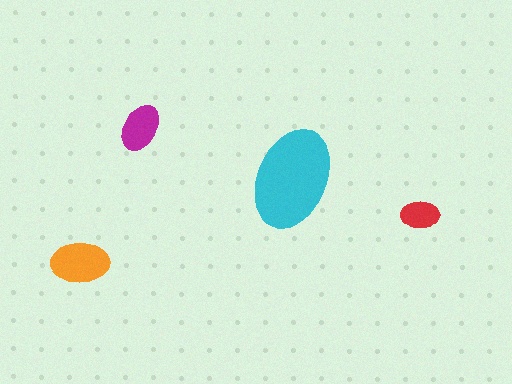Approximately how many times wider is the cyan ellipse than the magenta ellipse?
About 2 times wider.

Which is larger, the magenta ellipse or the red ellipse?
The magenta one.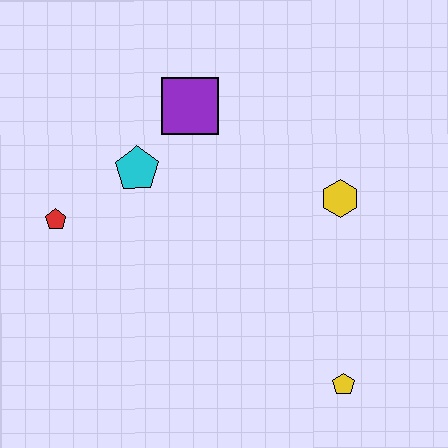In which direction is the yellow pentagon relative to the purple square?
The yellow pentagon is below the purple square.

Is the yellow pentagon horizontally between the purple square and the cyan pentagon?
No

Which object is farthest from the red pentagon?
The yellow pentagon is farthest from the red pentagon.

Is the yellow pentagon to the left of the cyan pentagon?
No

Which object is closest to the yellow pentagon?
The yellow hexagon is closest to the yellow pentagon.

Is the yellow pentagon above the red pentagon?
No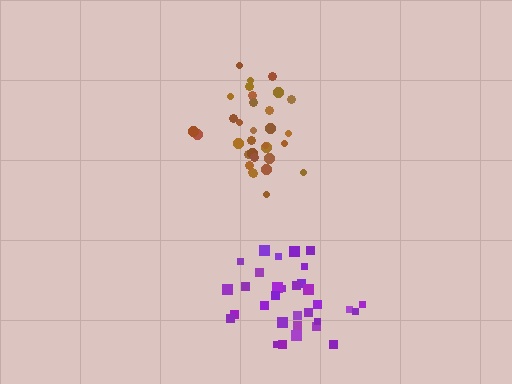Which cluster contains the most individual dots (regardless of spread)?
Purple (33).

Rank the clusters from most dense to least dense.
brown, purple.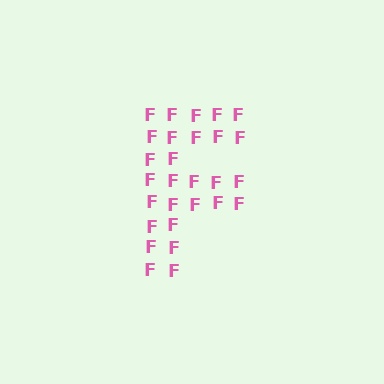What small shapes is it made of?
It is made of small letter F's.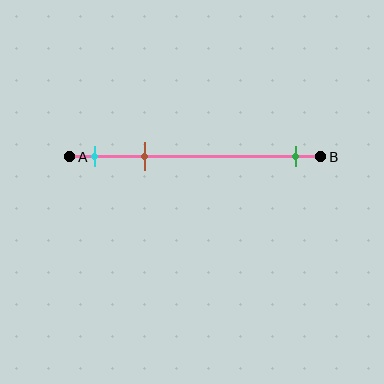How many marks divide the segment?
There are 3 marks dividing the segment.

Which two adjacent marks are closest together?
The cyan and brown marks are the closest adjacent pair.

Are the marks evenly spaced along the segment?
No, the marks are not evenly spaced.